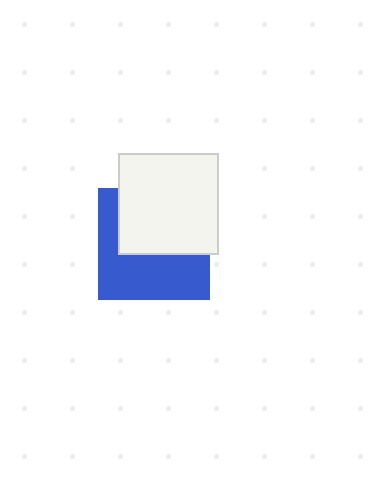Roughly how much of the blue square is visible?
About half of it is visible (roughly 50%).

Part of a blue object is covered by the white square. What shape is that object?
It is a square.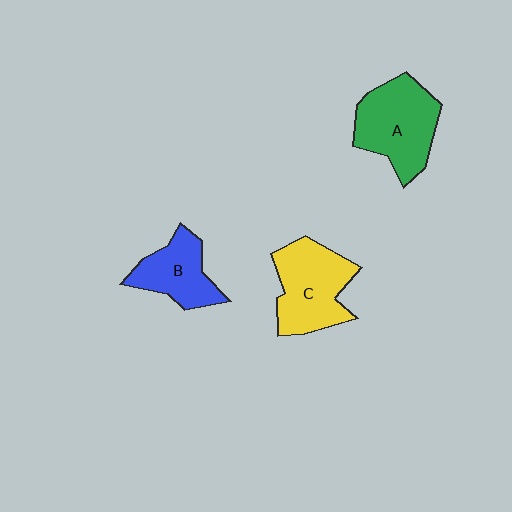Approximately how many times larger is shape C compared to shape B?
Approximately 1.4 times.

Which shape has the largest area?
Shape A (green).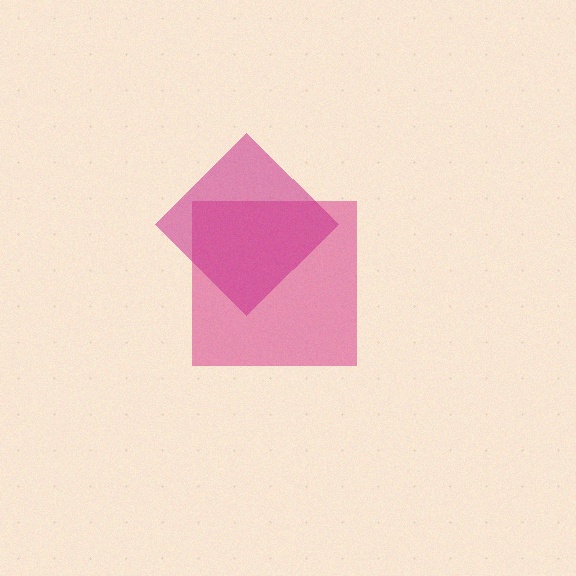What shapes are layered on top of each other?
The layered shapes are: a pink square, a magenta diamond.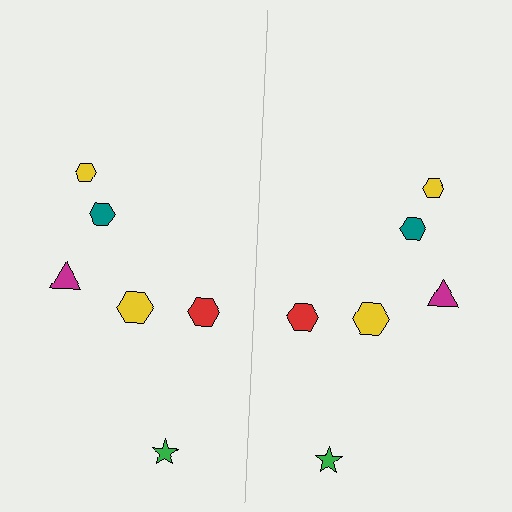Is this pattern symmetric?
Yes, this pattern has bilateral (reflection) symmetry.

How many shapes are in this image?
There are 12 shapes in this image.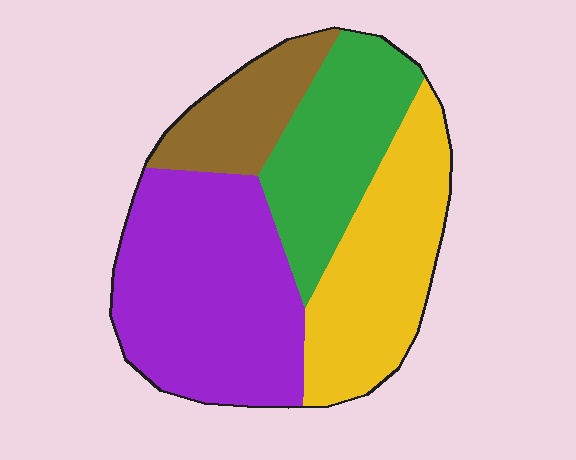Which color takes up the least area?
Brown, at roughly 15%.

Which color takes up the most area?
Purple, at roughly 40%.